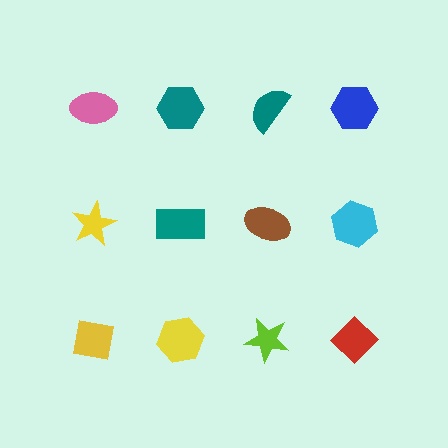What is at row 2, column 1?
A yellow star.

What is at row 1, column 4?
A blue hexagon.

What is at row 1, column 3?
A teal semicircle.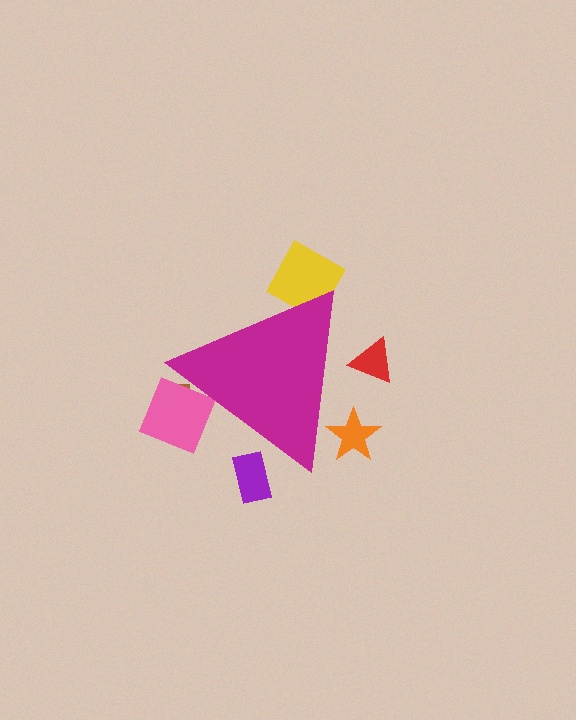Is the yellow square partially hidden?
Yes, the yellow square is partially hidden behind the magenta triangle.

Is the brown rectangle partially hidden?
Yes, the brown rectangle is partially hidden behind the magenta triangle.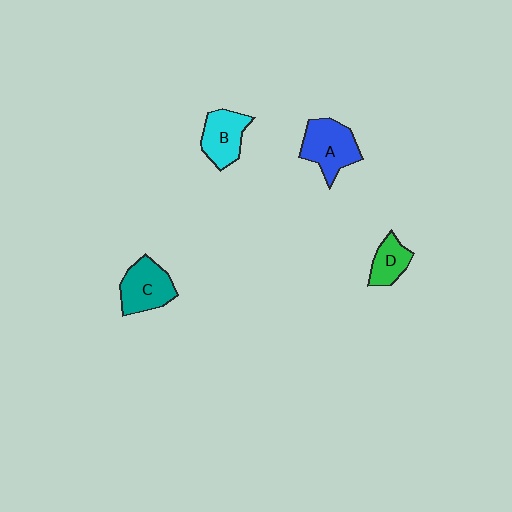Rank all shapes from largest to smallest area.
From largest to smallest: A (blue), C (teal), B (cyan), D (green).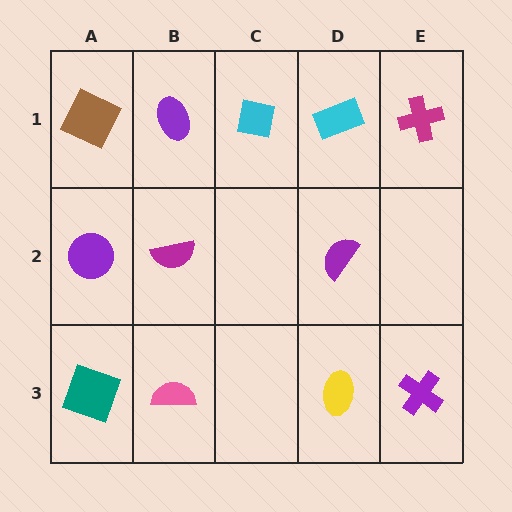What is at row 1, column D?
A cyan rectangle.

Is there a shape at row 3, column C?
No, that cell is empty.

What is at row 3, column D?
A yellow ellipse.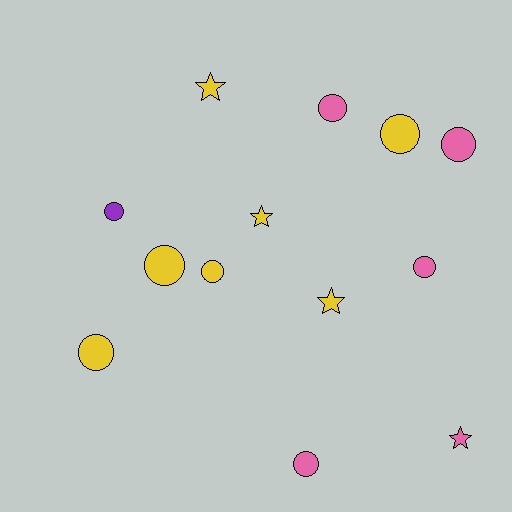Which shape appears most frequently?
Circle, with 9 objects.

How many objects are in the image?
There are 13 objects.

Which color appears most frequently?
Yellow, with 7 objects.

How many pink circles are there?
There are 4 pink circles.